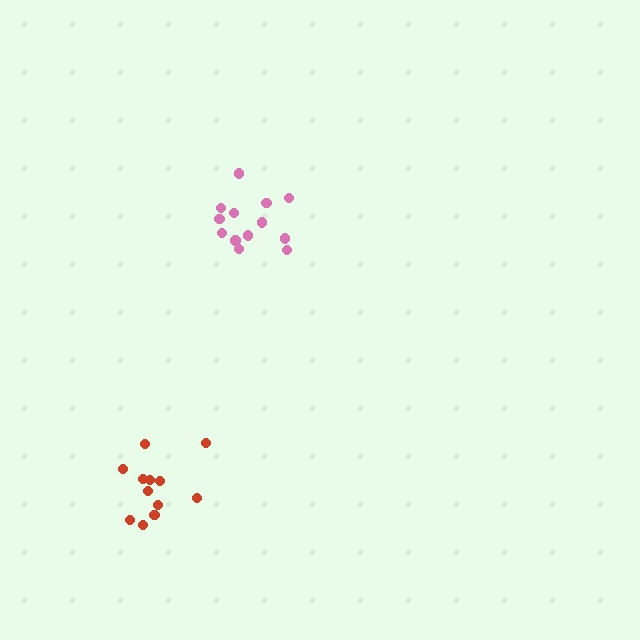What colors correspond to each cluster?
The clusters are colored: pink, red.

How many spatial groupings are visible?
There are 2 spatial groupings.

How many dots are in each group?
Group 1: 13 dots, Group 2: 12 dots (25 total).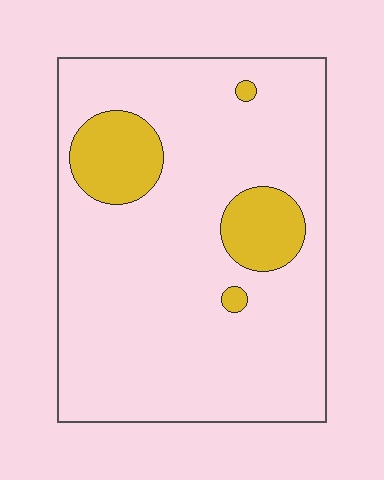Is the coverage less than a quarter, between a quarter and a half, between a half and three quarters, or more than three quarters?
Less than a quarter.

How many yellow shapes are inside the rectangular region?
4.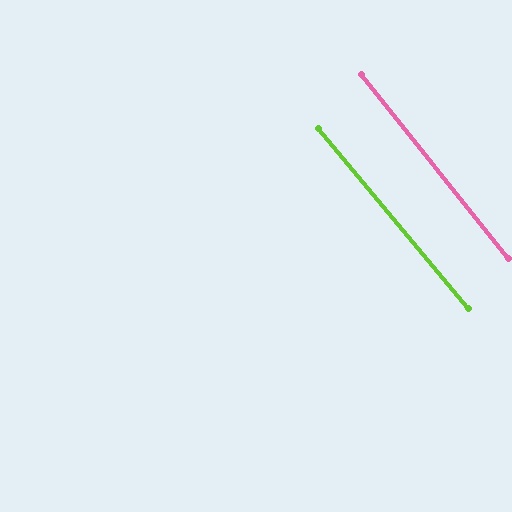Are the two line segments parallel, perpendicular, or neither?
Parallel — their directions differ by only 1.3°.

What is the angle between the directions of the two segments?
Approximately 1 degree.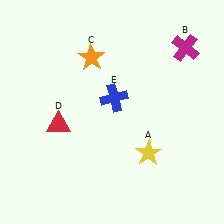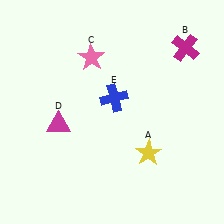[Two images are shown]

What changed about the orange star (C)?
In Image 1, C is orange. In Image 2, it changed to pink.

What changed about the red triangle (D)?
In Image 1, D is red. In Image 2, it changed to magenta.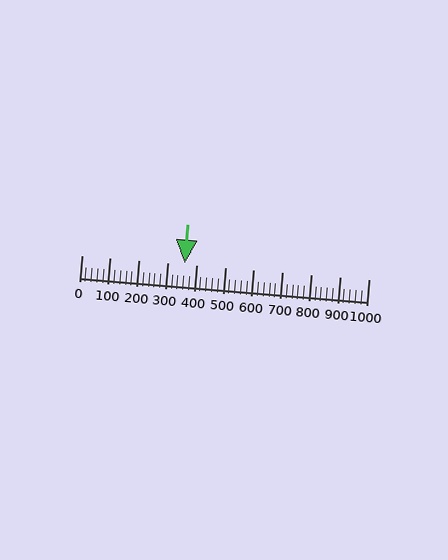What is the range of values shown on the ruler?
The ruler shows values from 0 to 1000.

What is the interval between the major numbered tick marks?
The major tick marks are spaced 100 units apart.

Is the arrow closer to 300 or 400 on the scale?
The arrow is closer to 400.